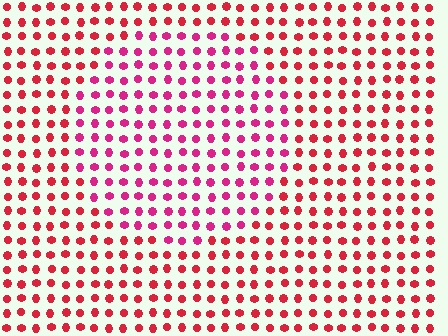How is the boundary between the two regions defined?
The boundary is defined purely by a slight shift in hue (about 26 degrees). Spacing, size, and orientation are identical on both sides.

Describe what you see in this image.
The image is filled with small red elements in a uniform arrangement. A circle-shaped region is visible where the elements are tinted to a slightly different hue, forming a subtle color boundary.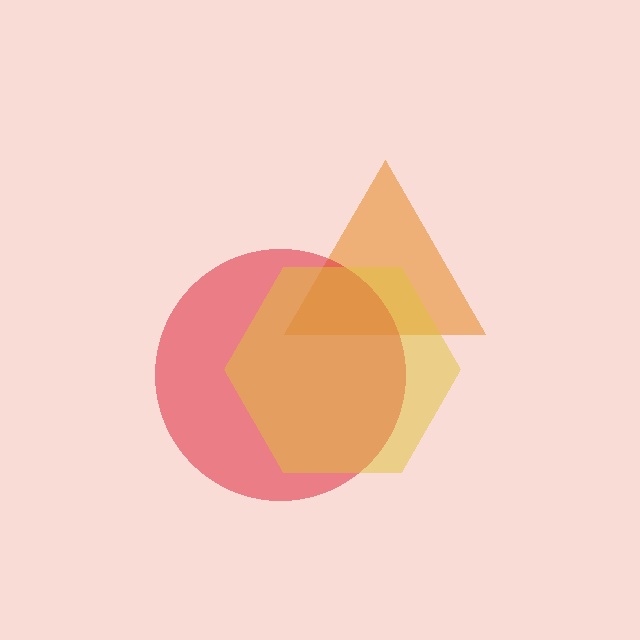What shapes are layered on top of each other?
The layered shapes are: an orange triangle, a red circle, a yellow hexagon.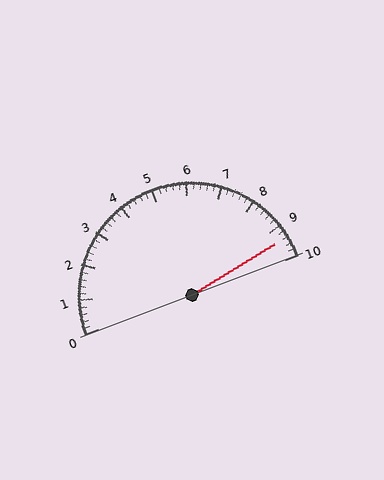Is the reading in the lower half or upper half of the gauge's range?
The reading is in the upper half of the range (0 to 10).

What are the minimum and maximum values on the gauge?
The gauge ranges from 0 to 10.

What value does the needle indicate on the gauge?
The needle indicates approximately 9.4.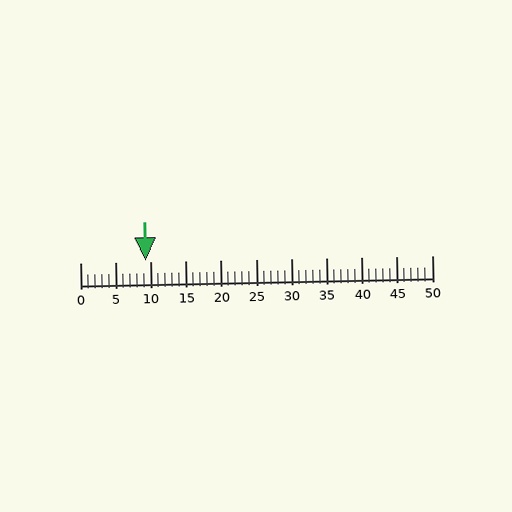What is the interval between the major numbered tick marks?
The major tick marks are spaced 5 units apart.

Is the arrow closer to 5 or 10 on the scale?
The arrow is closer to 10.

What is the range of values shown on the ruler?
The ruler shows values from 0 to 50.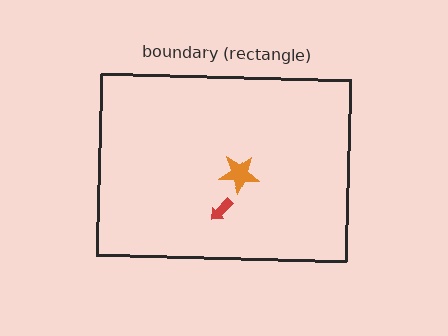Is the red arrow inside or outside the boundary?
Inside.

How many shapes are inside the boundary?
2 inside, 0 outside.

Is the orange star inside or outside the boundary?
Inside.